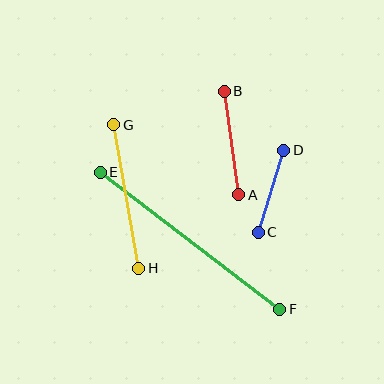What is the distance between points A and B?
The distance is approximately 104 pixels.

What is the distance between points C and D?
The distance is approximately 86 pixels.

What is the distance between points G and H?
The distance is approximately 146 pixels.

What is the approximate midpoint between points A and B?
The midpoint is at approximately (232, 143) pixels.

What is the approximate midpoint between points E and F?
The midpoint is at approximately (190, 241) pixels.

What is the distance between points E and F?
The distance is approximately 226 pixels.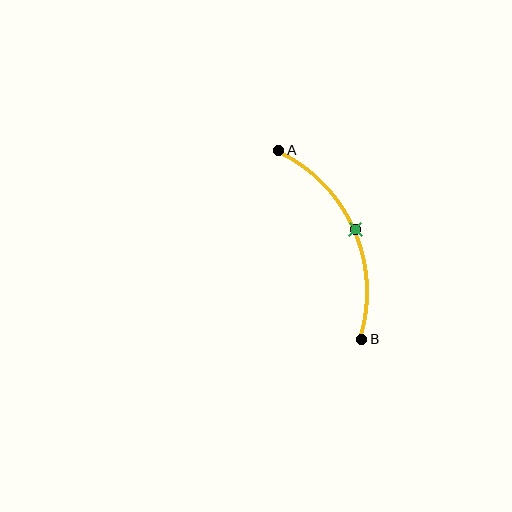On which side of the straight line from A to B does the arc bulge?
The arc bulges to the right of the straight line connecting A and B.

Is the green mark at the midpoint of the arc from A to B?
Yes. The green mark lies on the arc at equal arc-length from both A and B — it is the arc midpoint.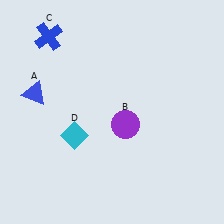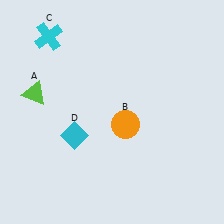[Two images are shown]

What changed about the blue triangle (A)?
In Image 1, A is blue. In Image 2, it changed to lime.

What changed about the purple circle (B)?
In Image 1, B is purple. In Image 2, it changed to orange.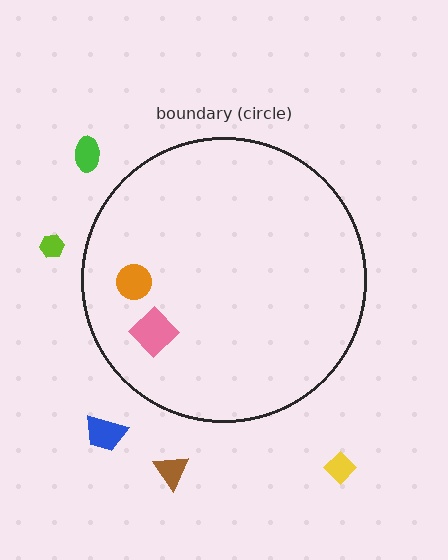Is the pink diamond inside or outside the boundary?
Inside.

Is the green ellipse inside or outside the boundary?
Outside.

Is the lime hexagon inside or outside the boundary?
Outside.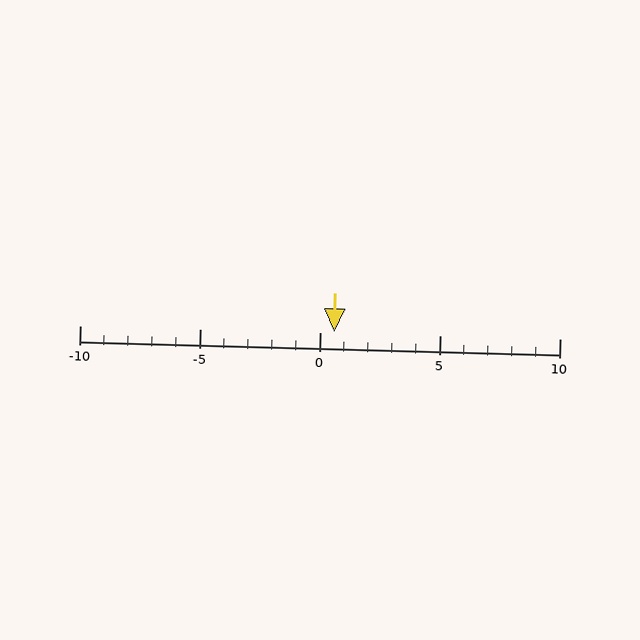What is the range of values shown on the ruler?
The ruler shows values from -10 to 10.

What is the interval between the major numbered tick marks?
The major tick marks are spaced 5 units apart.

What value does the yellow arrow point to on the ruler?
The yellow arrow points to approximately 1.